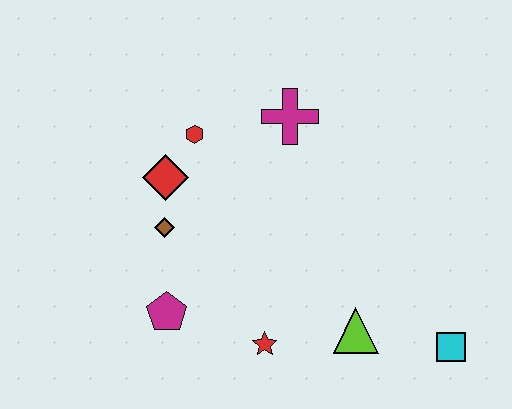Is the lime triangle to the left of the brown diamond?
No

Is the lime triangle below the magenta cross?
Yes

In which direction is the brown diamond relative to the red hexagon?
The brown diamond is below the red hexagon.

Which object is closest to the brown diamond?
The red diamond is closest to the brown diamond.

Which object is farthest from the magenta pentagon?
The cyan square is farthest from the magenta pentagon.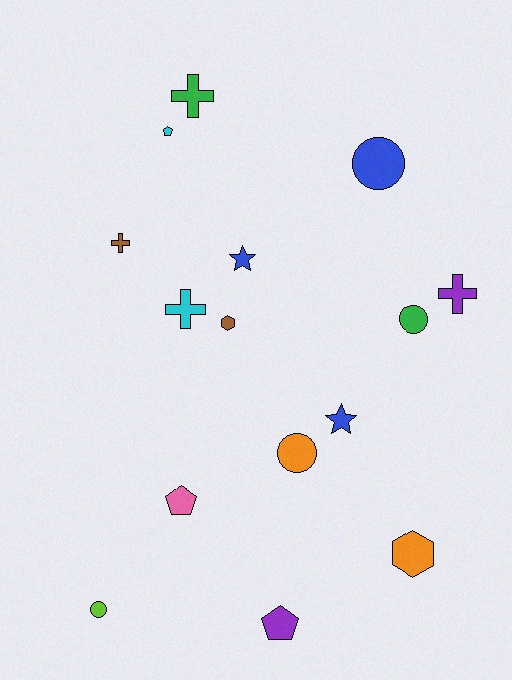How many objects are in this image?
There are 15 objects.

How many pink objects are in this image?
There is 1 pink object.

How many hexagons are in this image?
There are 2 hexagons.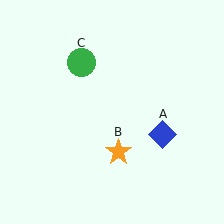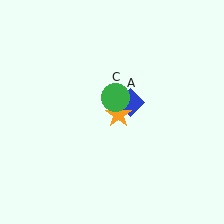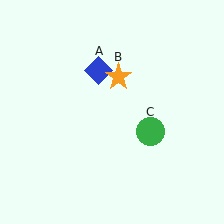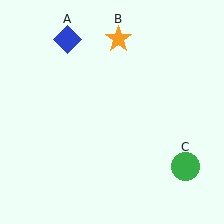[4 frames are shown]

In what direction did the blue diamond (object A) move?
The blue diamond (object A) moved up and to the left.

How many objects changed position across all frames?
3 objects changed position: blue diamond (object A), orange star (object B), green circle (object C).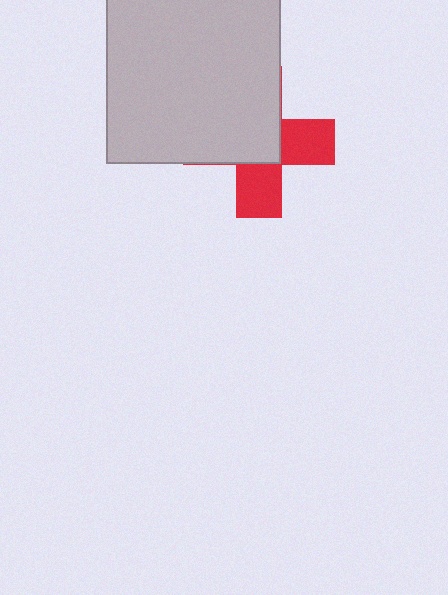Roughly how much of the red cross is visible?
A small part of it is visible (roughly 43%).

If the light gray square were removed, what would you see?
You would see the complete red cross.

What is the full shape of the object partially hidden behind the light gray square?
The partially hidden object is a red cross.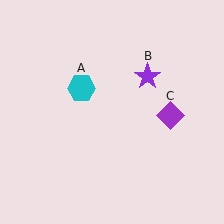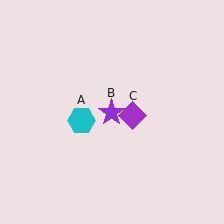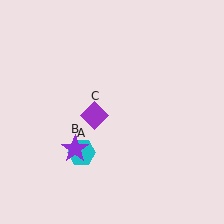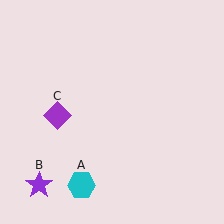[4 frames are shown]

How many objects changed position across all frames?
3 objects changed position: cyan hexagon (object A), purple star (object B), purple diamond (object C).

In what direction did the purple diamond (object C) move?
The purple diamond (object C) moved left.